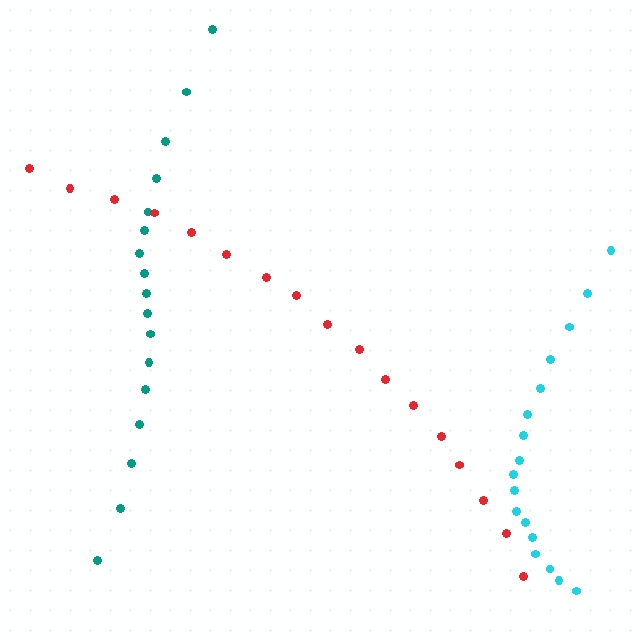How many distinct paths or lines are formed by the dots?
There are 3 distinct paths.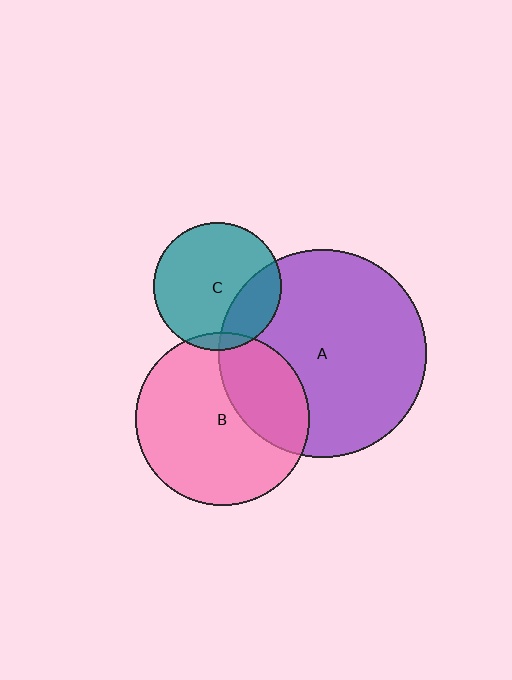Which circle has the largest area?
Circle A (purple).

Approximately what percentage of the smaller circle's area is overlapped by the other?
Approximately 5%.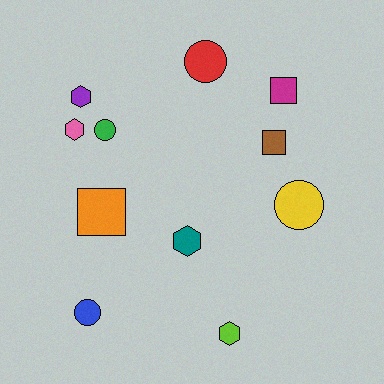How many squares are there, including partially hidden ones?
There are 3 squares.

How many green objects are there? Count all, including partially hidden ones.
There is 1 green object.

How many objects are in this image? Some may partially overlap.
There are 11 objects.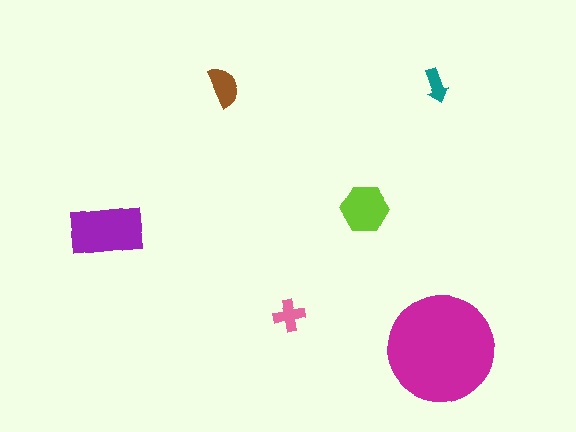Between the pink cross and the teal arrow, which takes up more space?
The pink cross.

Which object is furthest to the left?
The purple rectangle is leftmost.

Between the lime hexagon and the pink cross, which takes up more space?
The lime hexagon.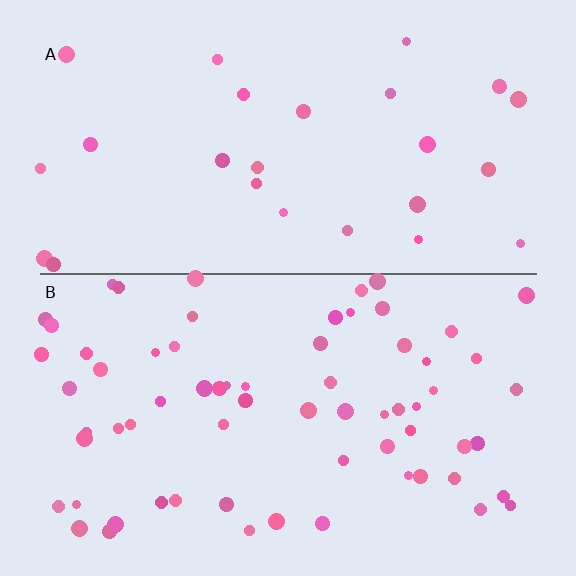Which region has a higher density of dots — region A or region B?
B (the bottom).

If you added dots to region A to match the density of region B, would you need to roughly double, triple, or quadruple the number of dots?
Approximately triple.